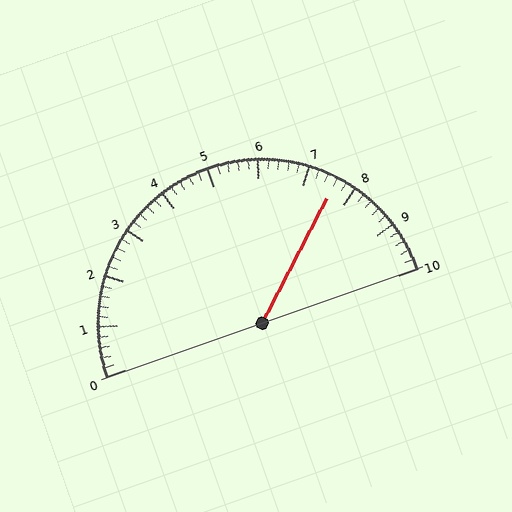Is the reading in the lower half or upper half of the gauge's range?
The reading is in the upper half of the range (0 to 10).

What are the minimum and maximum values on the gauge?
The gauge ranges from 0 to 10.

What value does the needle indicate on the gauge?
The needle indicates approximately 7.6.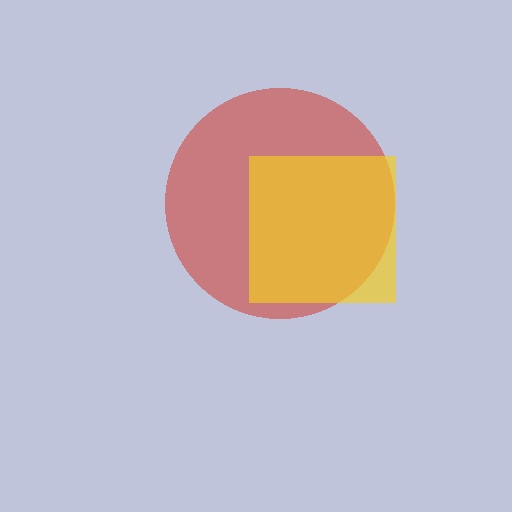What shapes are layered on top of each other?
The layered shapes are: a red circle, a yellow square.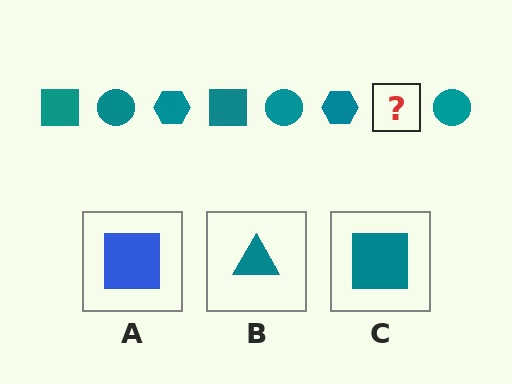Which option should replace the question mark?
Option C.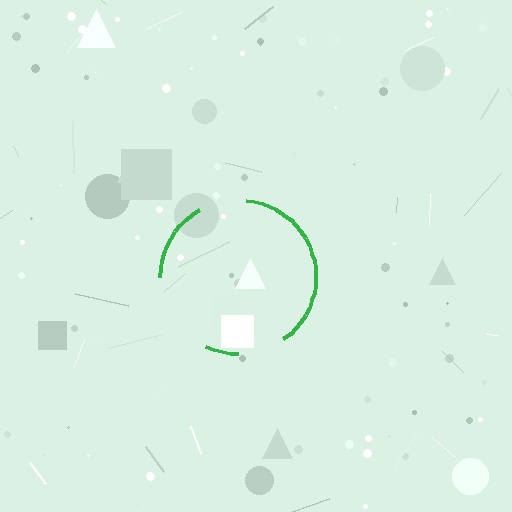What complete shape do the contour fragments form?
The contour fragments form a circle.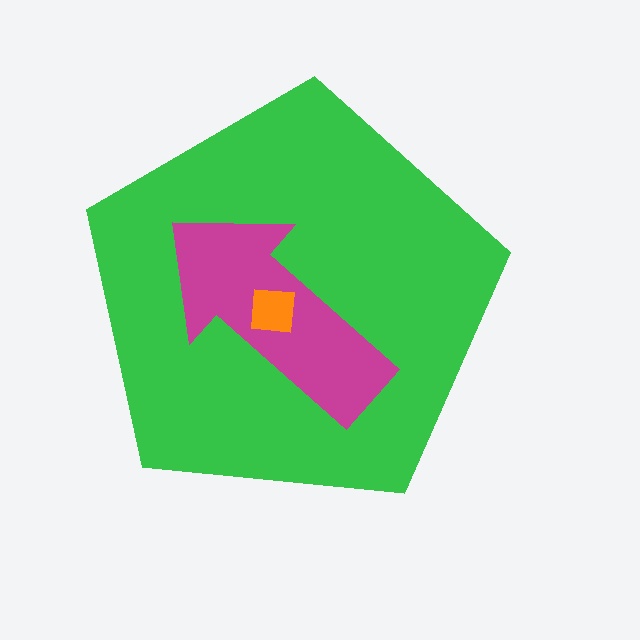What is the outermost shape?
The green pentagon.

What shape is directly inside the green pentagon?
The magenta arrow.